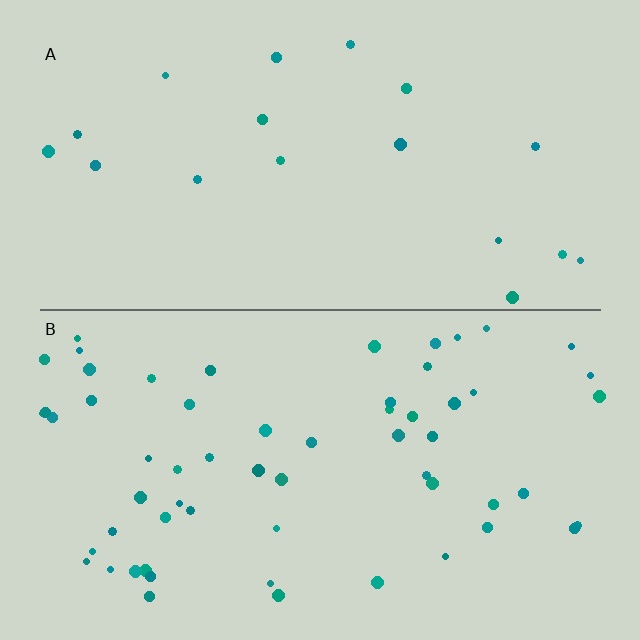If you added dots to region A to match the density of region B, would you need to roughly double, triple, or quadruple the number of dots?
Approximately triple.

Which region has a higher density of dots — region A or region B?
B (the bottom).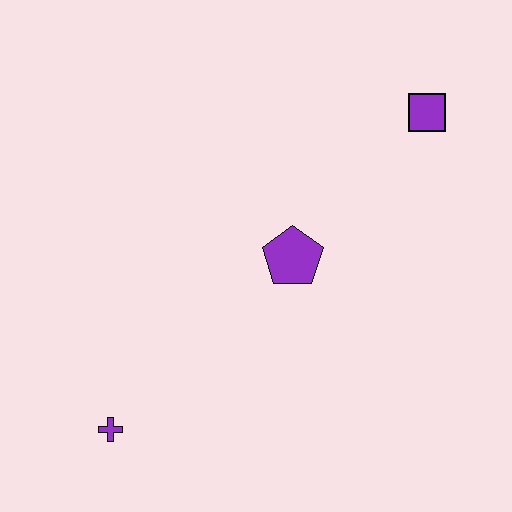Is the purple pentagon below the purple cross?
No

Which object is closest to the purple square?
The purple pentagon is closest to the purple square.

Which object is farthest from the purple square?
The purple cross is farthest from the purple square.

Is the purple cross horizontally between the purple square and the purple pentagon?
No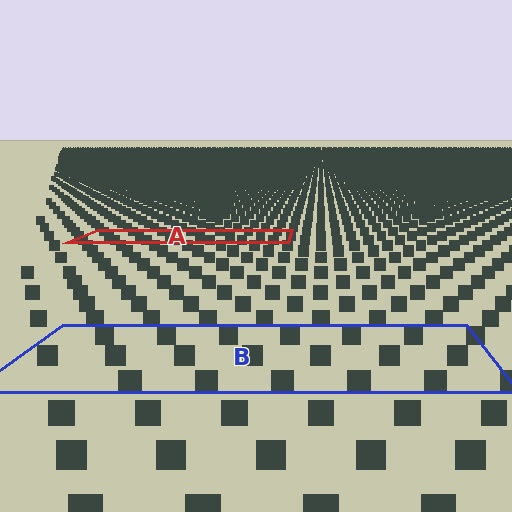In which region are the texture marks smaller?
The texture marks are smaller in region A, because it is farther away.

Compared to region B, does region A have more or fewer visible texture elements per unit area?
Region A has more texture elements per unit area — they are packed more densely because it is farther away.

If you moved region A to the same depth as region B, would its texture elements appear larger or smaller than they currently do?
They would appear larger. At a closer depth, the same texture elements are projected at a bigger on-screen size.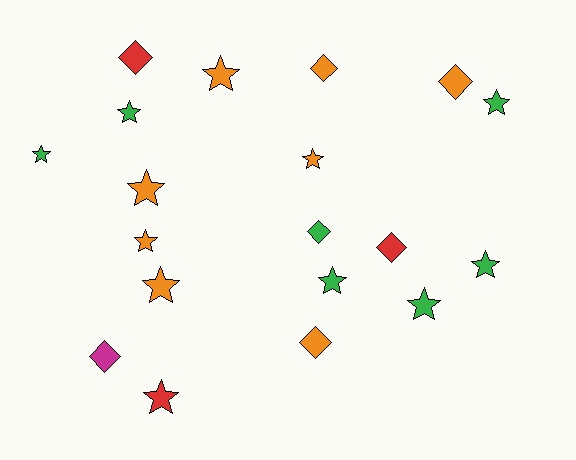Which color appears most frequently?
Orange, with 8 objects.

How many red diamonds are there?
There are 2 red diamonds.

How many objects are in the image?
There are 19 objects.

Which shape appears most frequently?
Star, with 12 objects.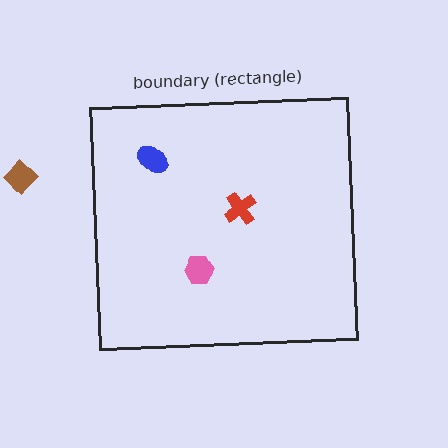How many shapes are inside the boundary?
3 inside, 1 outside.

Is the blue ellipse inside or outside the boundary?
Inside.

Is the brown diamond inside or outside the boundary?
Outside.